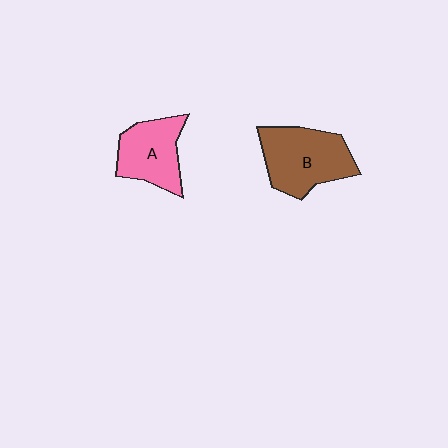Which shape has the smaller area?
Shape A (pink).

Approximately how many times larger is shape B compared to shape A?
Approximately 1.3 times.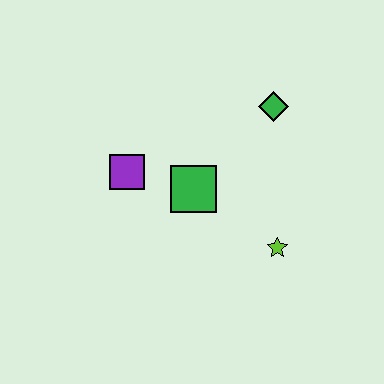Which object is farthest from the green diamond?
The purple square is farthest from the green diamond.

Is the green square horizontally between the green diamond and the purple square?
Yes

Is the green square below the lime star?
No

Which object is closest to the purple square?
The green square is closest to the purple square.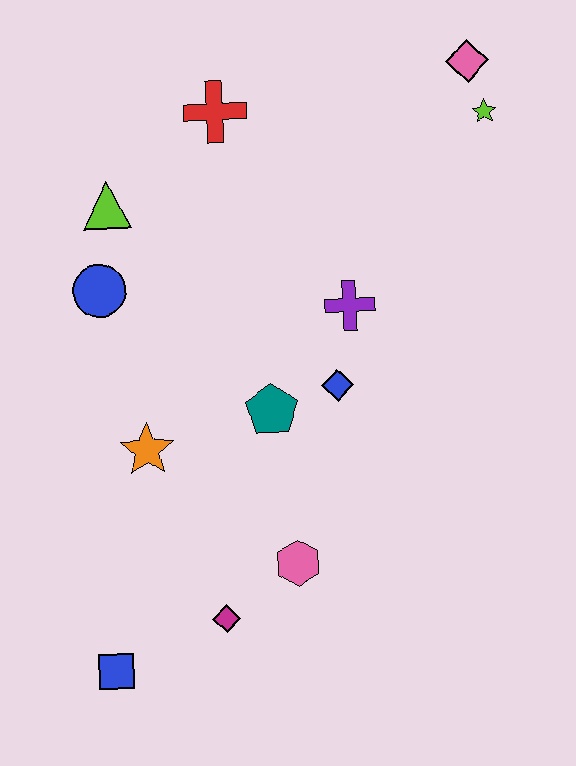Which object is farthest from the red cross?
The blue square is farthest from the red cross.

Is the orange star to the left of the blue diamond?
Yes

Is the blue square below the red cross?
Yes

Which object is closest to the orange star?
The teal pentagon is closest to the orange star.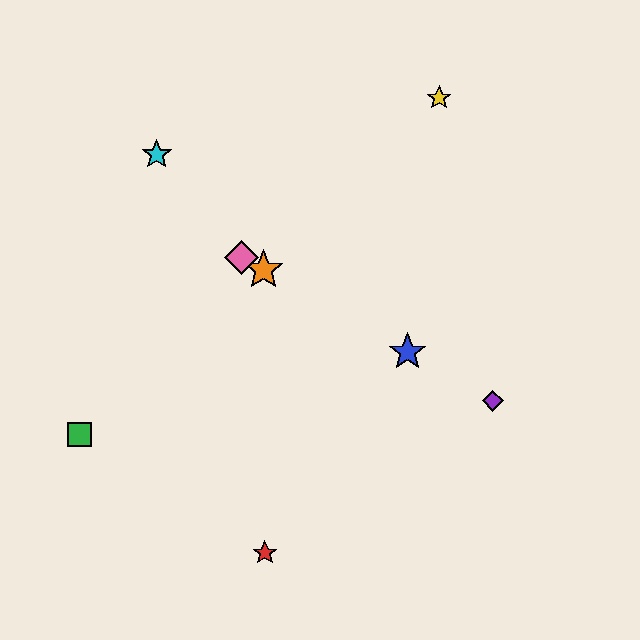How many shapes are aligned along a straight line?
4 shapes (the blue star, the purple diamond, the orange star, the pink diamond) are aligned along a straight line.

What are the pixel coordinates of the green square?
The green square is at (79, 434).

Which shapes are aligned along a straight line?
The blue star, the purple diamond, the orange star, the pink diamond are aligned along a straight line.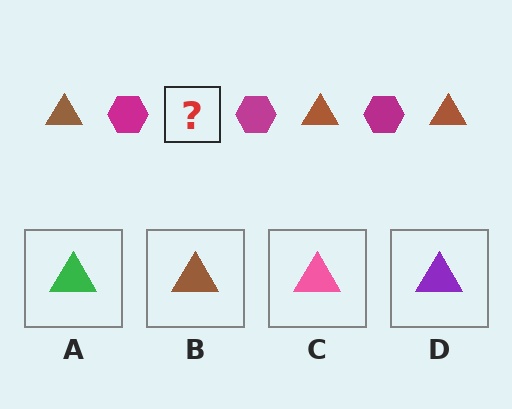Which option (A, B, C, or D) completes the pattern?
B.